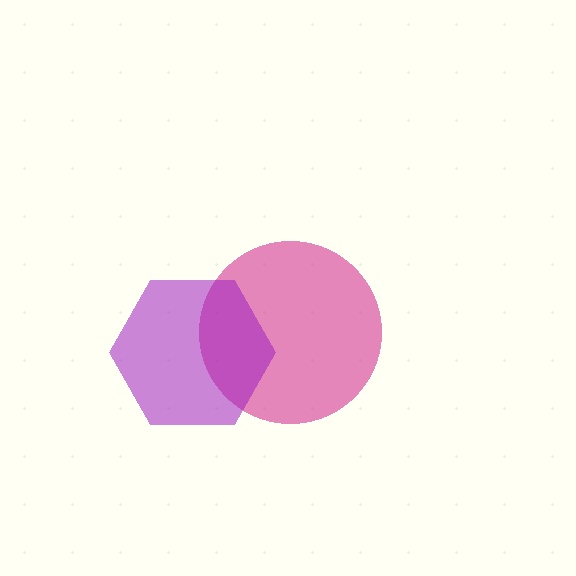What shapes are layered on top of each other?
The layered shapes are: a magenta circle, a purple hexagon.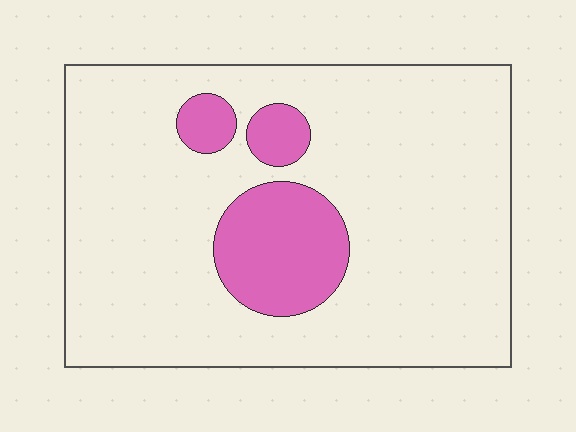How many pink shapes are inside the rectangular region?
3.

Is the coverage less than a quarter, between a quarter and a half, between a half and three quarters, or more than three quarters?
Less than a quarter.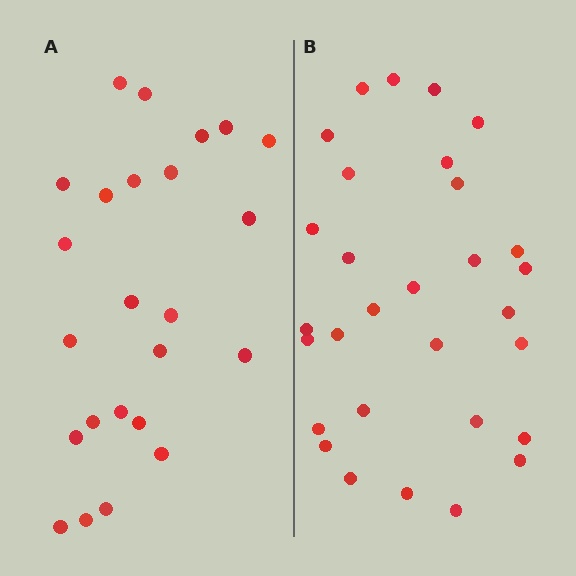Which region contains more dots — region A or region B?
Region B (the right region) has more dots.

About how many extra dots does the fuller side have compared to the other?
Region B has about 6 more dots than region A.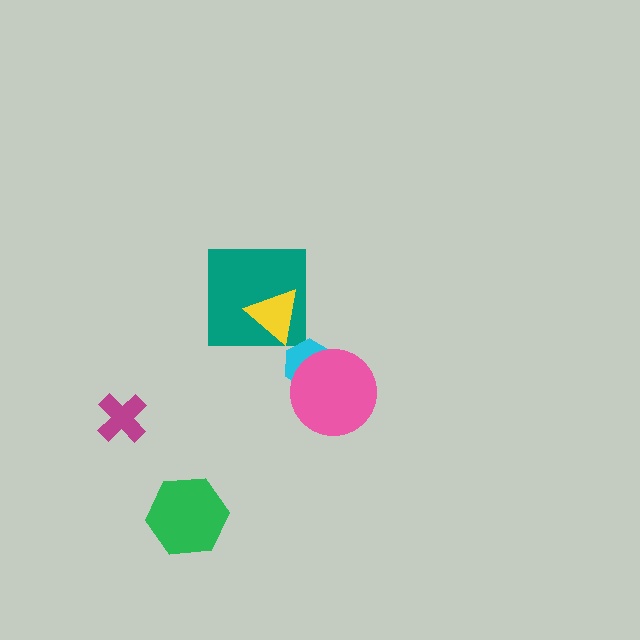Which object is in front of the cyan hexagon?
The pink circle is in front of the cyan hexagon.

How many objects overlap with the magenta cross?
0 objects overlap with the magenta cross.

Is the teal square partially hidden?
Yes, it is partially covered by another shape.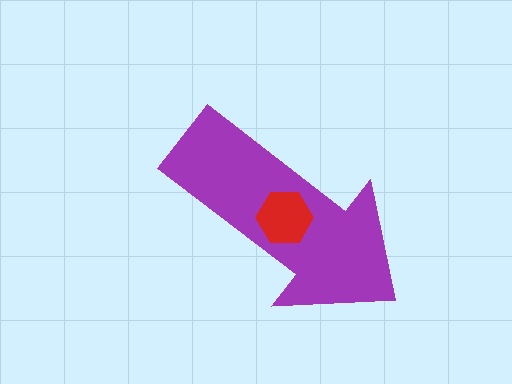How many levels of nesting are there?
2.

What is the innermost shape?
The red hexagon.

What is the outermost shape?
The purple arrow.